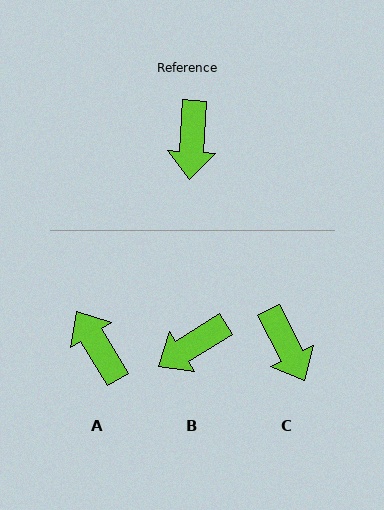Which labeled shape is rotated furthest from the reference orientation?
A, about 145 degrees away.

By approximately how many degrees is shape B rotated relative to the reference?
Approximately 54 degrees clockwise.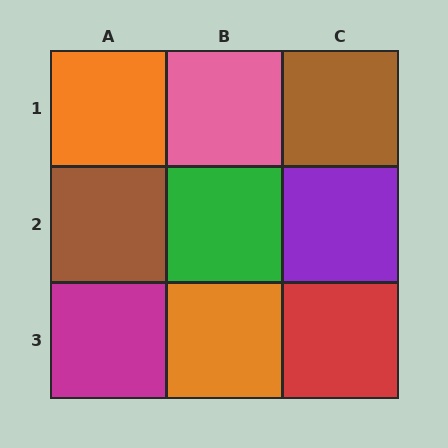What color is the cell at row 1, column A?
Orange.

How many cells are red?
1 cell is red.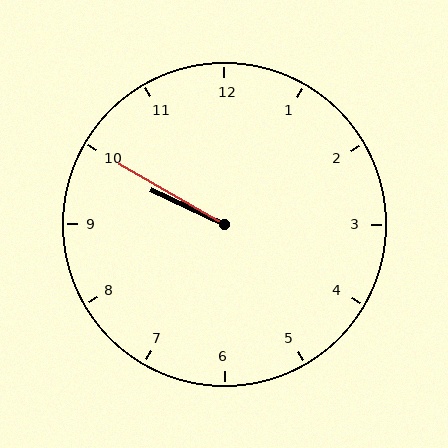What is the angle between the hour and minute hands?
Approximately 5 degrees.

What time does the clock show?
9:50.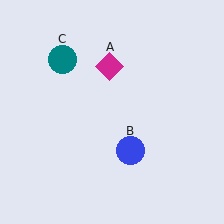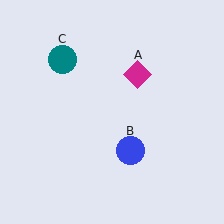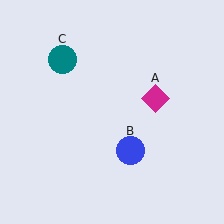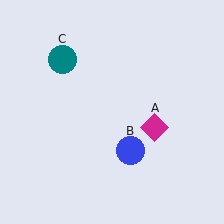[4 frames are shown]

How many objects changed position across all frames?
1 object changed position: magenta diamond (object A).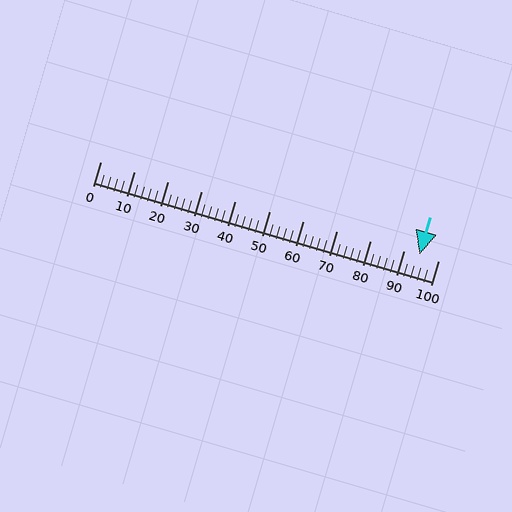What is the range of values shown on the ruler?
The ruler shows values from 0 to 100.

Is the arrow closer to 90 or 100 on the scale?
The arrow is closer to 90.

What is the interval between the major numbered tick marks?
The major tick marks are spaced 10 units apart.